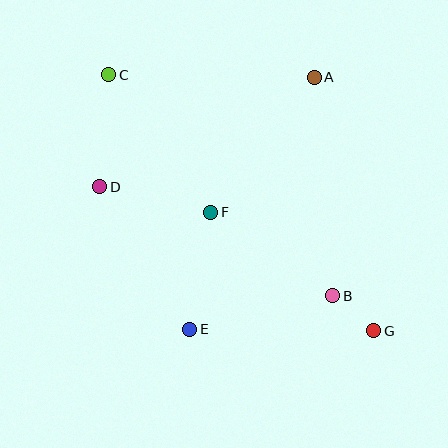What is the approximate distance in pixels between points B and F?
The distance between B and F is approximately 148 pixels.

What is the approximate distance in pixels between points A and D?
The distance between A and D is approximately 241 pixels.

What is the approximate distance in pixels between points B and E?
The distance between B and E is approximately 147 pixels.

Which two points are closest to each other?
Points B and G are closest to each other.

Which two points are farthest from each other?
Points C and G are farthest from each other.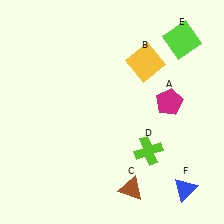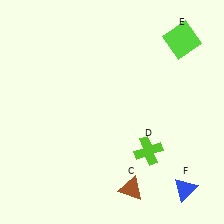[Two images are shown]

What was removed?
The magenta pentagon (A), the yellow square (B) were removed in Image 2.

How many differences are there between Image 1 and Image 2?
There are 2 differences between the two images.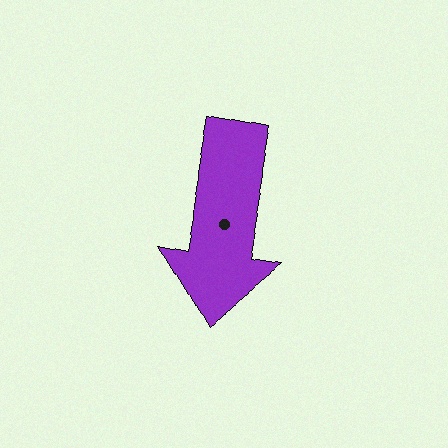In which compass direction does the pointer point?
South.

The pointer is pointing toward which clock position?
Roughly 6 o'clock.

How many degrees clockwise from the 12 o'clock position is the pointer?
Approximately 190 degrees.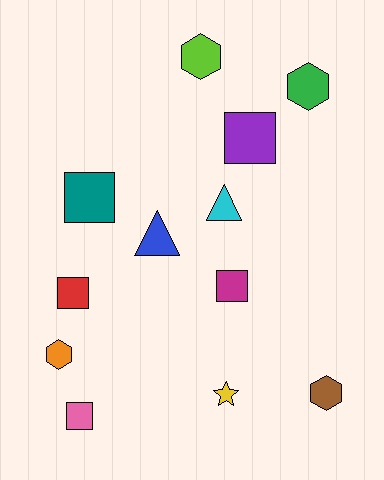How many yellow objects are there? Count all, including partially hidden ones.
There is 1 yellow object.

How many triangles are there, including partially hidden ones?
There are 2 triangles.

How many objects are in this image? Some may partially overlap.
There are 12 objects.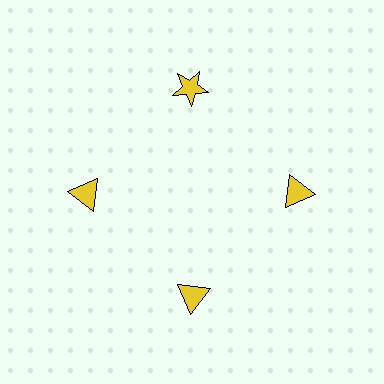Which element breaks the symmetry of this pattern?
The yellow star at roughly the 12 o'clock position breaks the symmetry. All other shapes are yellow triangles.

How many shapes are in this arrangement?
There are 4 shapes arranged in a ring pattern.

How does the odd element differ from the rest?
It has a different shape: star instead of triangle.